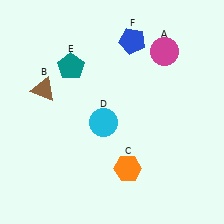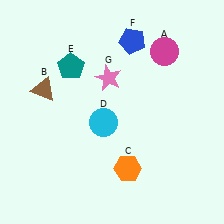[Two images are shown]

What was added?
A pink star (G) was added in Image 2.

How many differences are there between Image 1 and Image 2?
There is 1 difference between the two images.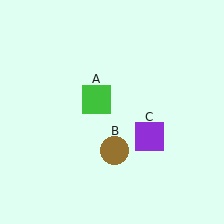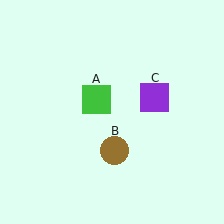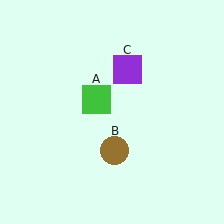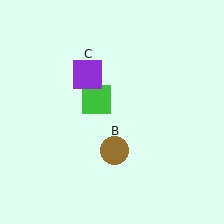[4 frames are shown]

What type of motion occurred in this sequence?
The purple square (object C) rotated counterclockwise around the center of the scene.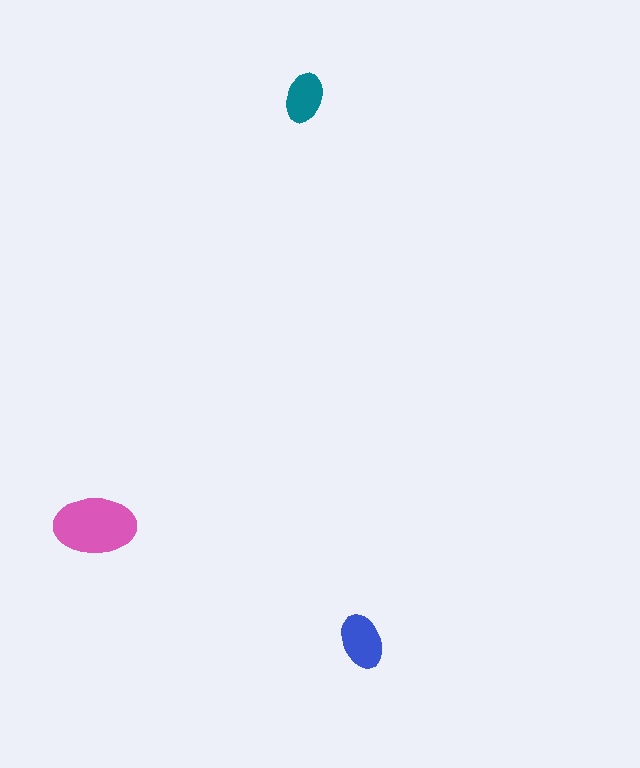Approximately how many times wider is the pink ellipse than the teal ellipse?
About 1.5 times wider.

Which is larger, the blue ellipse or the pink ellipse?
The pink one.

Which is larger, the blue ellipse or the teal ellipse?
The blue one.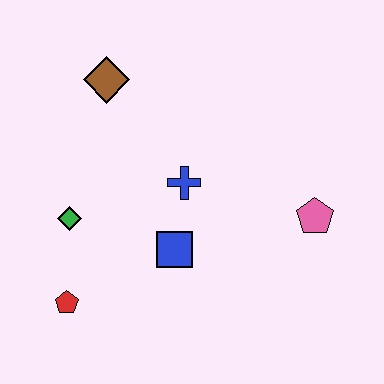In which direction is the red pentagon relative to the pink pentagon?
The red pentagon is to the left of the pink pentagon.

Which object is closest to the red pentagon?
The green diamond is closest to the red pentagon.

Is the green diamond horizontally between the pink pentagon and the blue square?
No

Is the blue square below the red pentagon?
No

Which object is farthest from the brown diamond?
The pink pentagon is farthest from the brown diamond.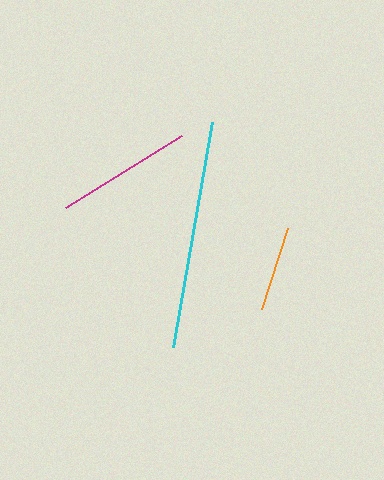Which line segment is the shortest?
The orange line is the shortest at approximately 85 pixels.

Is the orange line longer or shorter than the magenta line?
The magenta line is longer than the orange line.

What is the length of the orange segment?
The orange segment is approximately 85 pixels long.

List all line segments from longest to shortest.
From longest to shortest: cyan, magenta, orange.